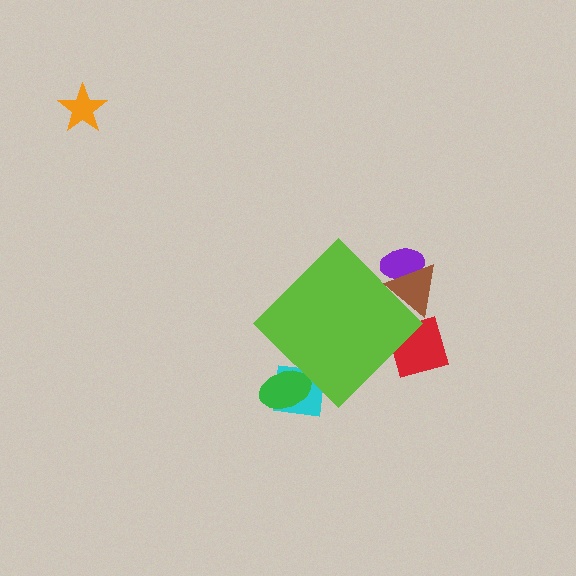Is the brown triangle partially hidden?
Yes, the brown triangle is partially hidden behind the lime diamond.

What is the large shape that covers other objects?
A lime diamond.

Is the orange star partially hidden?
No, the orange star is fully visible.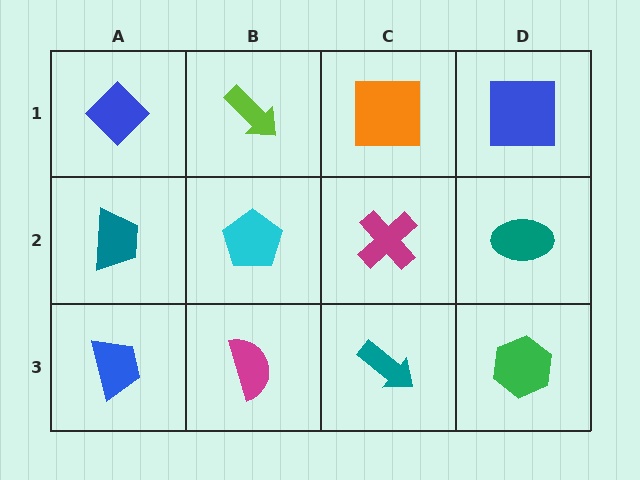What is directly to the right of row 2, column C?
A teal ellipse.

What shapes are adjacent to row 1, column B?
A cyan pentagon (row 2, column B), a blue diamond (row 1, column A), an orange square (row 1, column C).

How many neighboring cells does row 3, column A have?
2.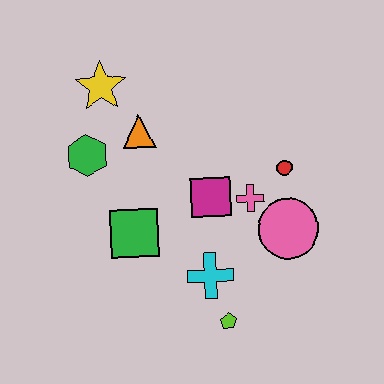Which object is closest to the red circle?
The pink cross is closest to the red circle.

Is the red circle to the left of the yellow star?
No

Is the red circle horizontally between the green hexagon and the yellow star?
No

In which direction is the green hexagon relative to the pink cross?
The green hexagon is to the left of the pink cross.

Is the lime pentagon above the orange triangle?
No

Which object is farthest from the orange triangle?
The lime pentagon is farthest from the orange triangle.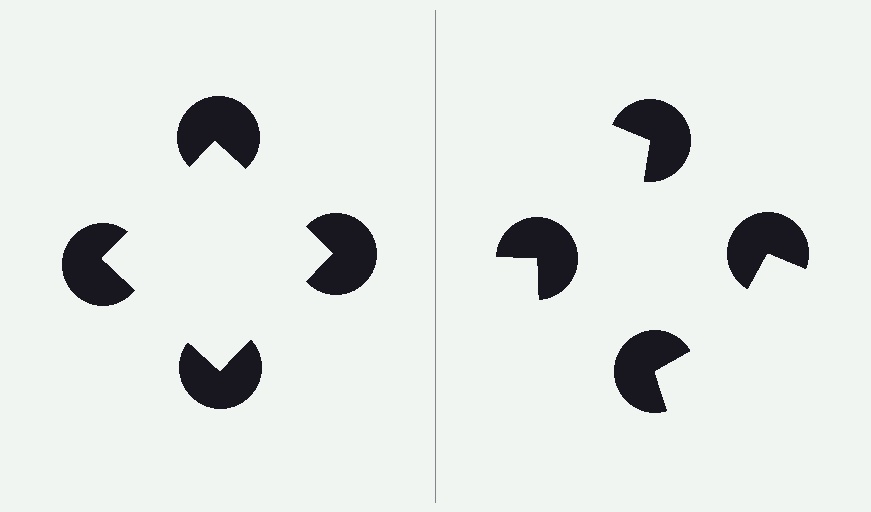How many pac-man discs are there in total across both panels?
8 — 4 on each side.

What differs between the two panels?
The pac-man discs are positioned identically on both sides; only the wedge orientations differ. On the left they align to a square; on the right they are misaligned.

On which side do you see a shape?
An illusory square appears on the left side. On the right side the wedge cuts are rotated, so no coherent shape forms.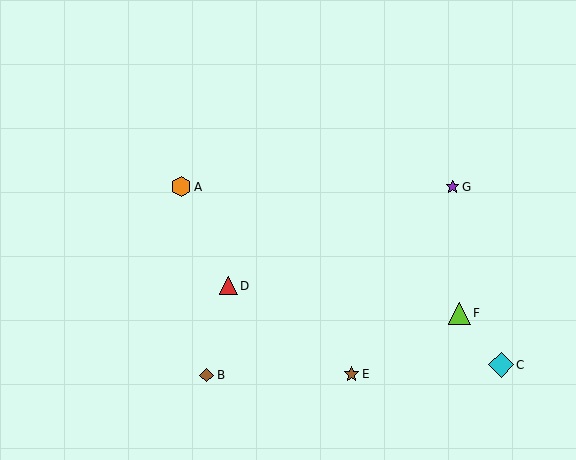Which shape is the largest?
The cyan diamond (labeled C) is the largest.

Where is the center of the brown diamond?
The center of the brown diamond is at (207, 375).